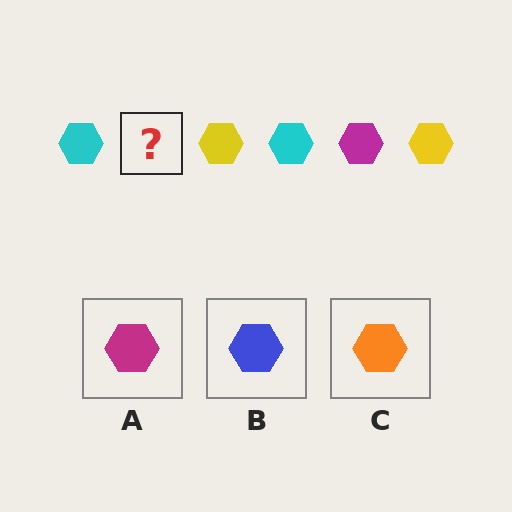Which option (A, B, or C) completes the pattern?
A.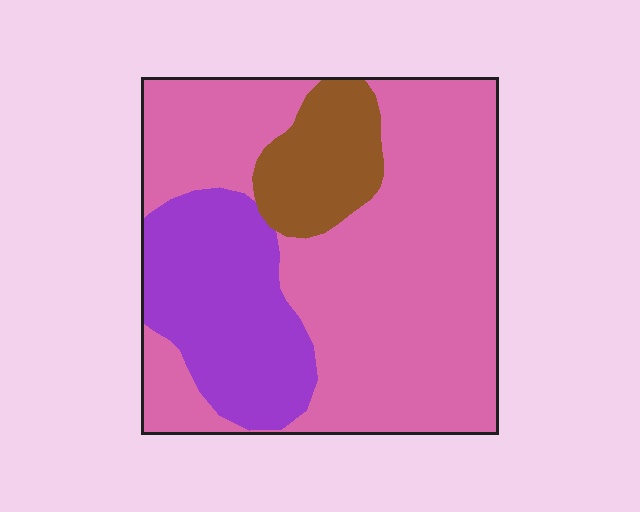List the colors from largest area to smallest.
From largest to smallest: pink, purple, brown.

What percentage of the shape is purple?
Purple takes up about one quarter (1/4) of the shape.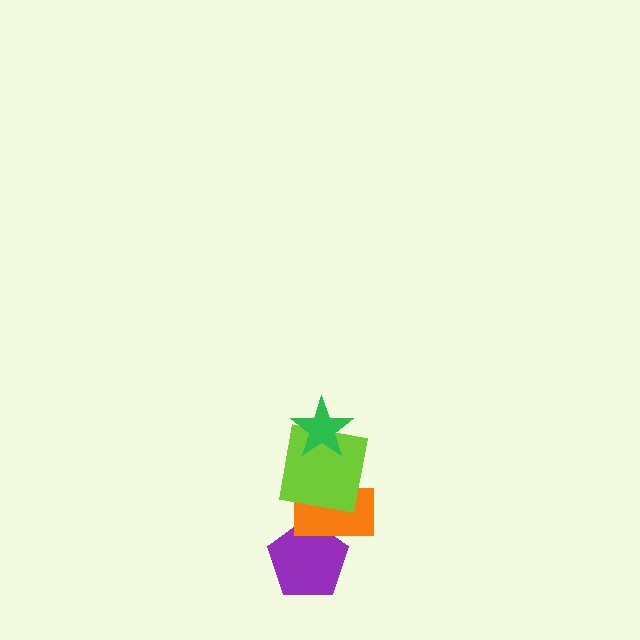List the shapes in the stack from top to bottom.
From top to bottom: the green star, the lime square, the orange rectangle, the purple pentagon.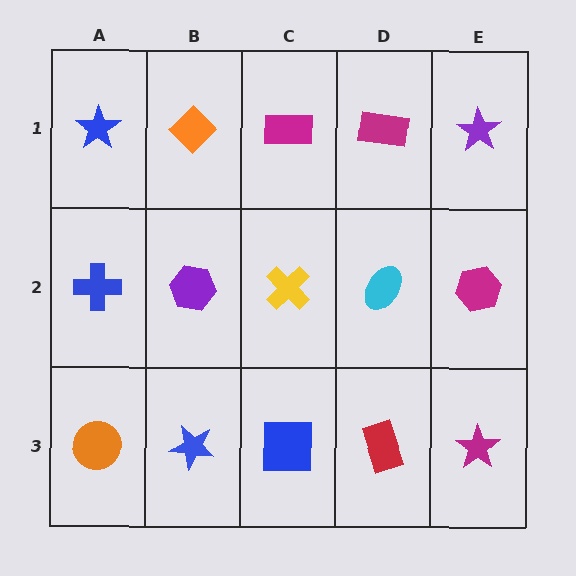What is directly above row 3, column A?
A blue cross.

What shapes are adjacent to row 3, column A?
A blue cross (row 2, column A), a blue star (row 3, column B).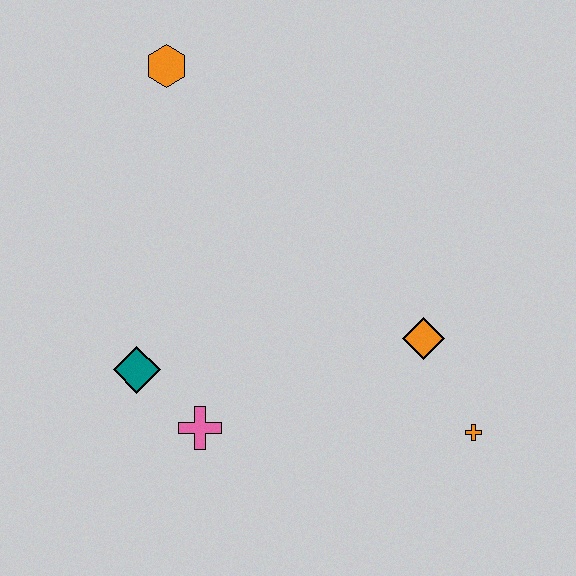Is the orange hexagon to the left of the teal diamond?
No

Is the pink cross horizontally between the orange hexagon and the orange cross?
Yes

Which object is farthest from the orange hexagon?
The orange cross is farthest from the orange hexagon.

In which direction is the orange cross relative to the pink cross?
The orange cross is to the right of the pink cross.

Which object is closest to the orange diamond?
The orange cross is closest to the orange diamond.